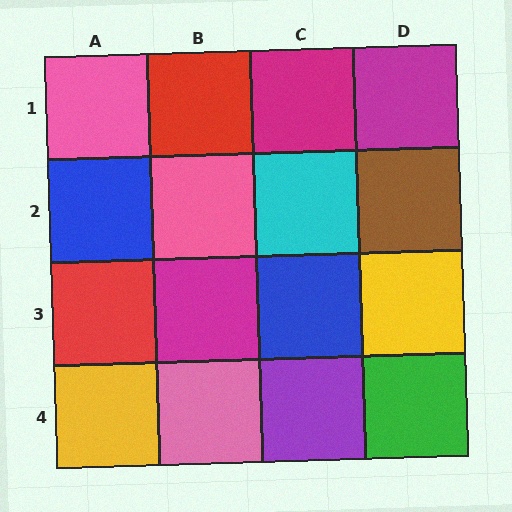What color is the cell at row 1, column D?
Magenta.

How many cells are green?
1 cell is green.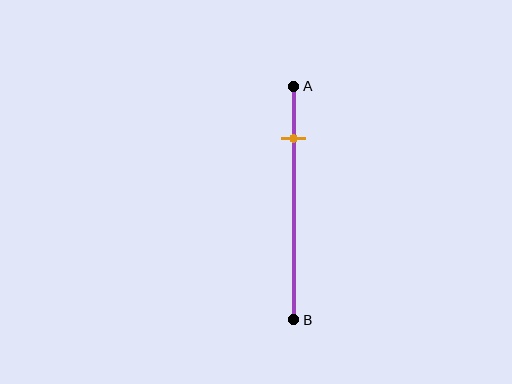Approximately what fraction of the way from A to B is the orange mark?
The orange mark is approximately 25% of the way from A to B.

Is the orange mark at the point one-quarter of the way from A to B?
Yes, the mark is approximately at the one-quarter point.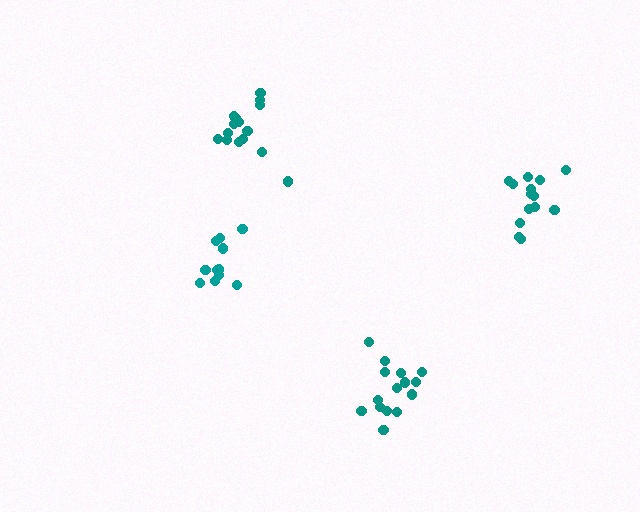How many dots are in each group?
Group 1: 14 dots, Group 2: 15 dots, Group 3: 11 dots, Group 4: 15 dots (55 total).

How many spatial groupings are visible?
There are 4 spatial groupings.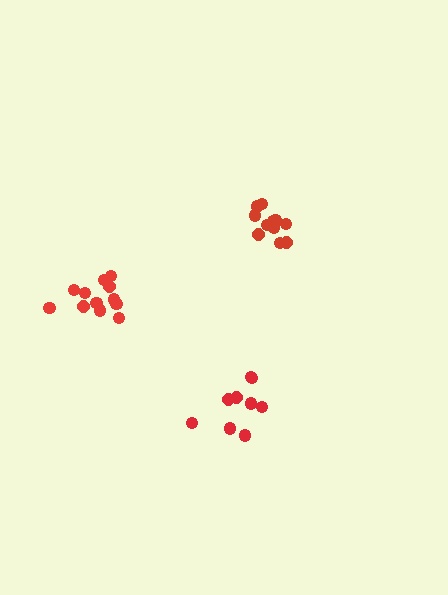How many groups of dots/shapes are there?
There are 3 groups.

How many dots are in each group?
Group 1: 9 dots, Group 2: 12 dots, Group 3: 12 dots (33 total).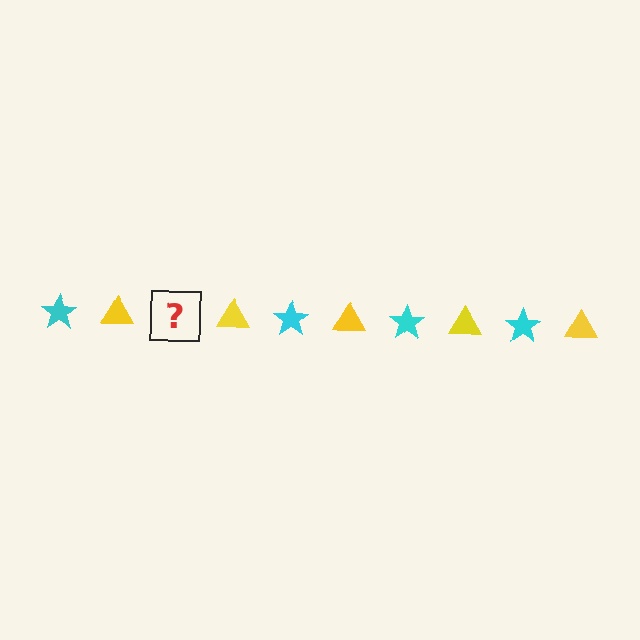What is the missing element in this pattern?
The missing element is a cyan star.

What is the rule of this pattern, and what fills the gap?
The rule is that the pattern alternates between cyan star and yellow triangle. The gap should be filled with a cyan star.